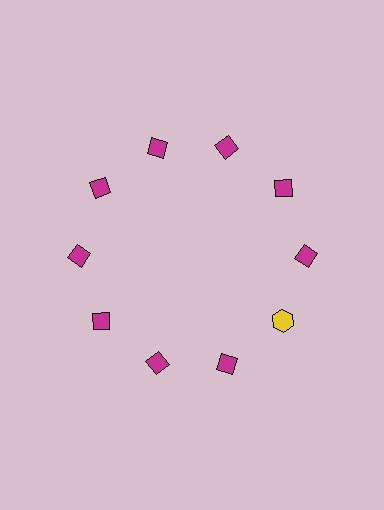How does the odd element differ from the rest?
It differs in both color (yellow instead of magenta) and shape (hexagon instead of diamond).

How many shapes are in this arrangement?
There are 10 shapes arranged in a ring pattern.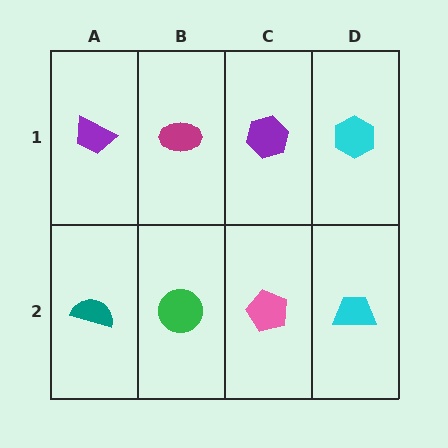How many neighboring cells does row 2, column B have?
3.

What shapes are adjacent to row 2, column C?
A purple hexagon (row 1, column C), a green circle (row 2, column B), a cyan trapezoid (row 2, column D).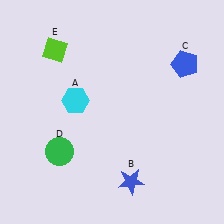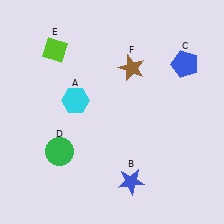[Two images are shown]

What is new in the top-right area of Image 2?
A brown star (F) was added in the top-right area of Image 2.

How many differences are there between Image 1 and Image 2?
There is 1 difference between the two images.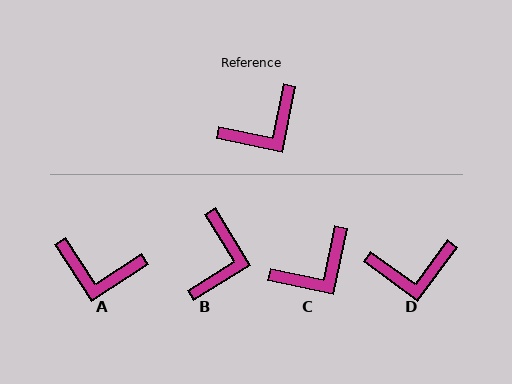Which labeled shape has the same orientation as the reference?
C.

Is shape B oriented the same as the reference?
No, it is off by about 44 degrees.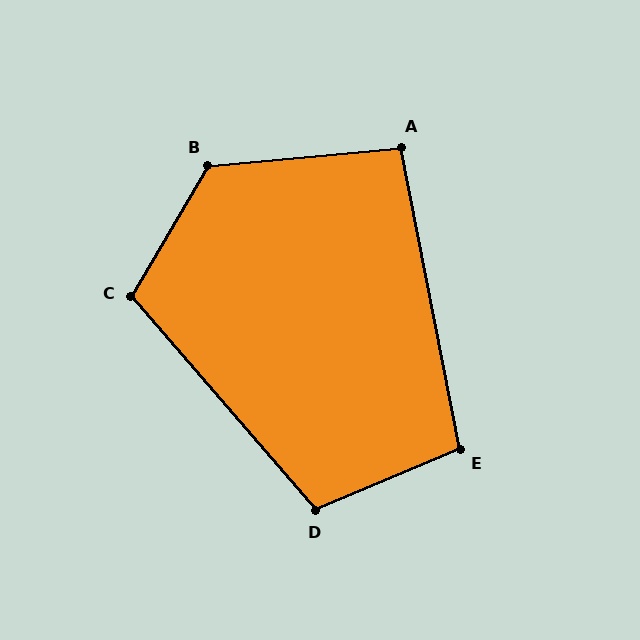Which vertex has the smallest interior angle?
A, at approximately 96 degrees.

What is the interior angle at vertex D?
Approximately 108 degrees (obtuse).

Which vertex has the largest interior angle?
B, at approximately 126 degrees.